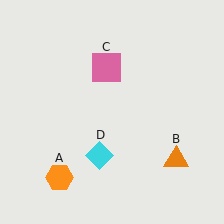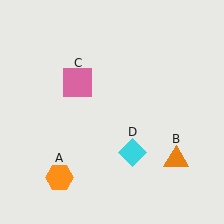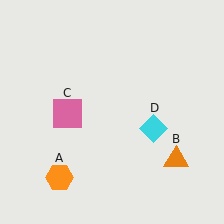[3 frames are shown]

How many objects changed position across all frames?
2 objects changed position: pink square (object C), cyan diamond (object D).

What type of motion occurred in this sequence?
The pink square (object C), cyan diamond (object D) rotated counterclockwise around the center of the scene.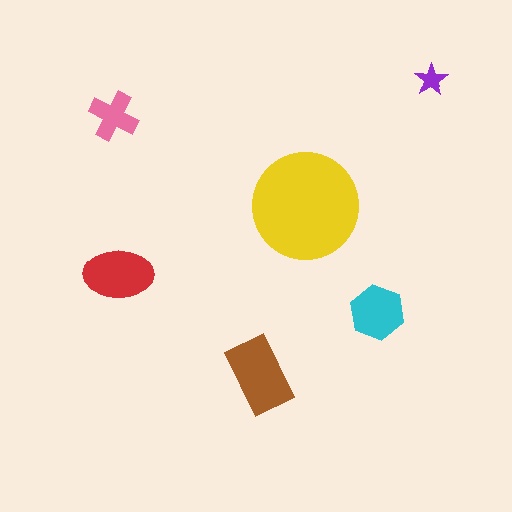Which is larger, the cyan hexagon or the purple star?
The cyan hexagon.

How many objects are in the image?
There are 6 objects in the image.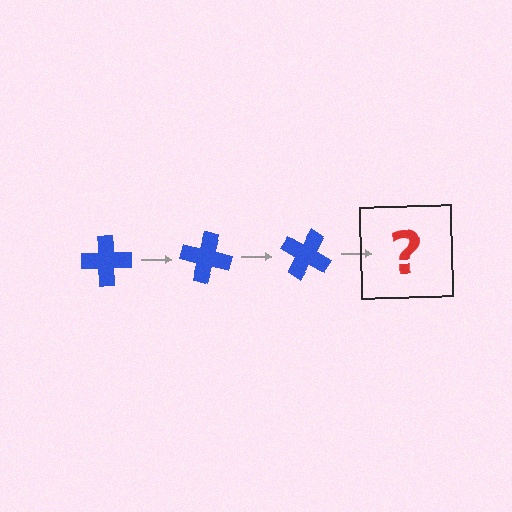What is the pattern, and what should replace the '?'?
The pattern is that the cross rotates 15 degrees each step. The '?' should be a blue cross rotated 45 degrees.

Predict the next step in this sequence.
The next step is a blue cross rotated 45 degrees.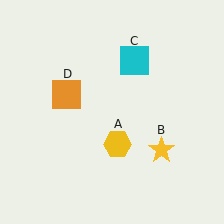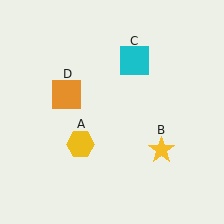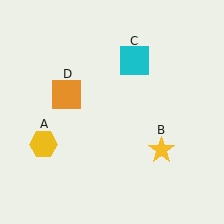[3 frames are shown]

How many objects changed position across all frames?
1 object changed position: yellow hexagon (object A).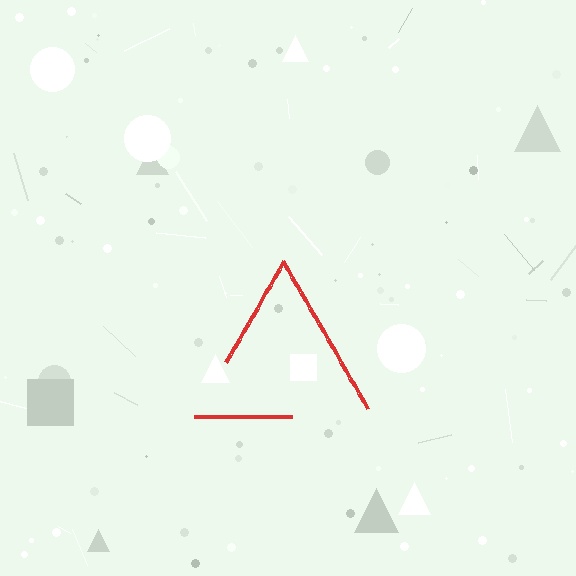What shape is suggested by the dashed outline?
The dashed outline suggests a triangle.